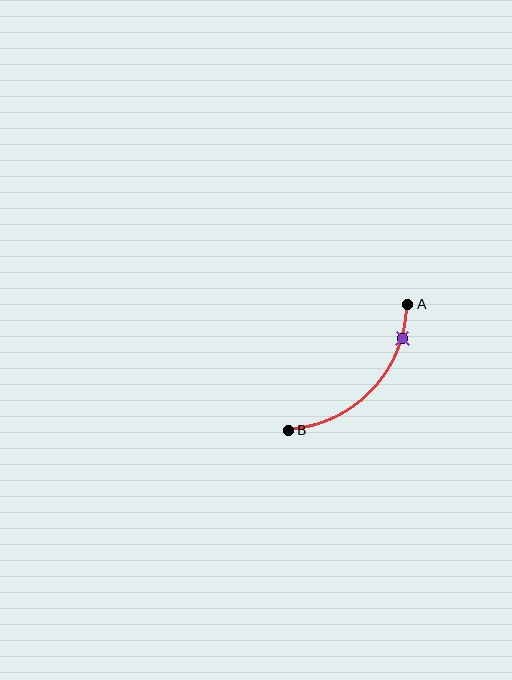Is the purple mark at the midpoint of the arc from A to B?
No. The purple mark lies on the arc but is closer to endpoint A. The arc midpoint would be at the point on the curve equidistant along the arc from both A and B.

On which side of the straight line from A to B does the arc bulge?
The arc bulges below and to the right of the straight line connecting A and B.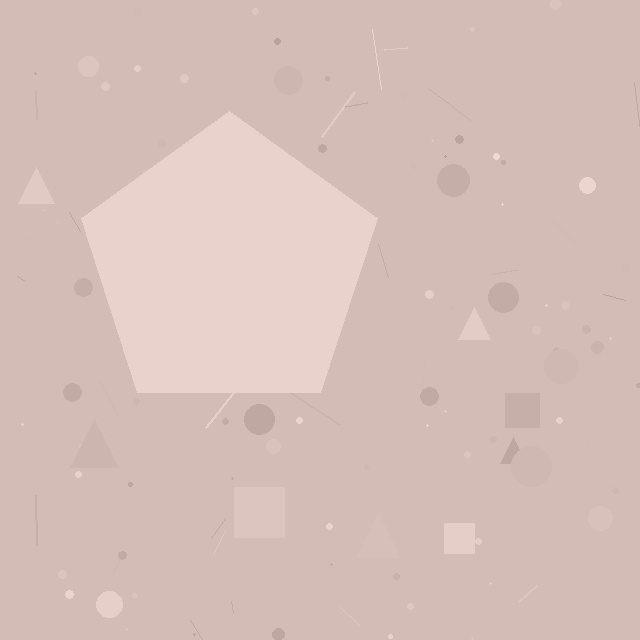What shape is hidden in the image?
A pentagon is hidden in the image.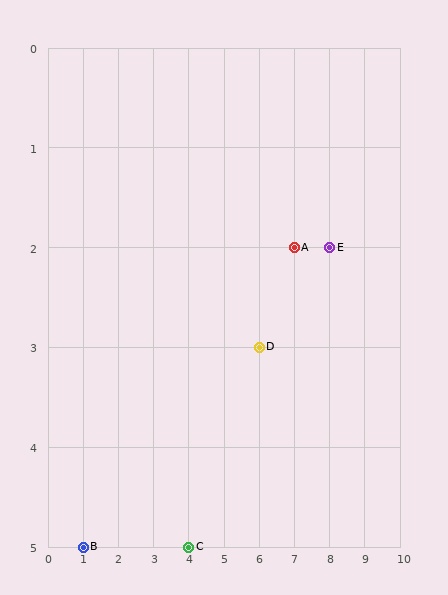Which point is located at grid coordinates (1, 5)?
Point B is at (1, 5).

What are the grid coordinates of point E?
Point E is at grid coordinates (8, 2).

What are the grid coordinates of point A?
Point A is at grid coordinates (7, 2).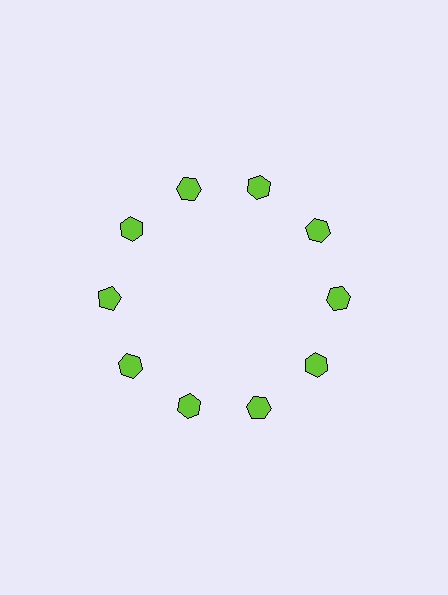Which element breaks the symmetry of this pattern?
The lime pentagon at roughly the 9 o'clock position breaks the symmetry. All other shapes are lime hexagons.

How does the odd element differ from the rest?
It has a different shape: pentagon instead of hexagon.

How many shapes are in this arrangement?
There are 10 shapes arranged in a ring pattern.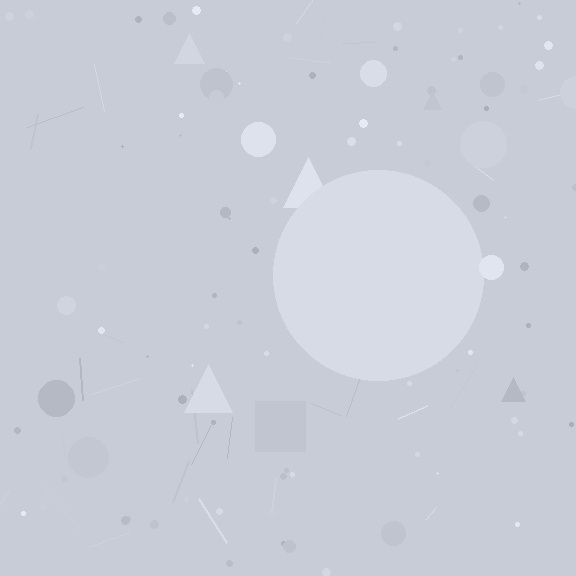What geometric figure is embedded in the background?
A circle is embedded in the background.